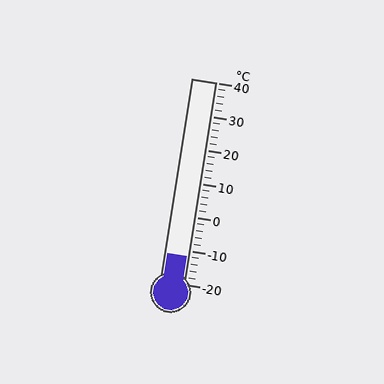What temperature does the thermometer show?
The thermometer shows approximately -12°C.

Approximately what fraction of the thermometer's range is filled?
The thermometer is filled to approximately 15% of its range.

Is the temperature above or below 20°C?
The temperature is below 20°C.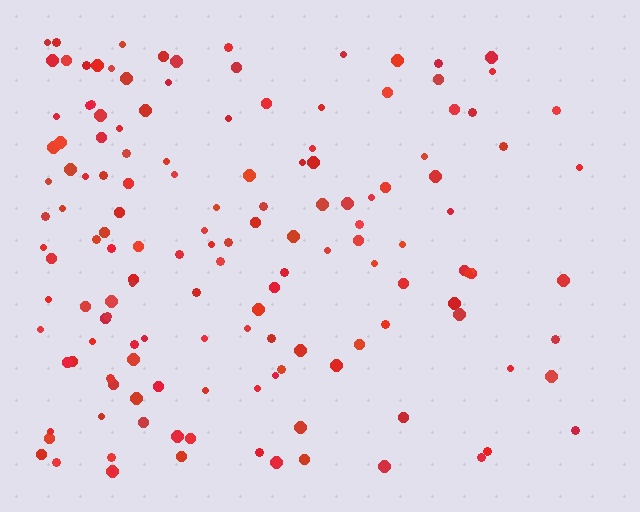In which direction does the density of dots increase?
From right to left, with the left side densest.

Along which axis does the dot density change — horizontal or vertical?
Horizontal.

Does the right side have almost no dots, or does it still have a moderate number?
Still a moderate number, just noticeably fewer than the left.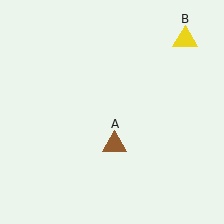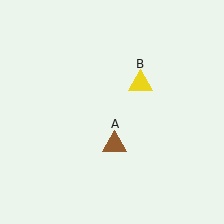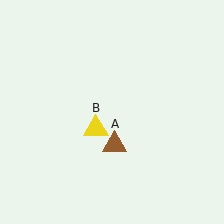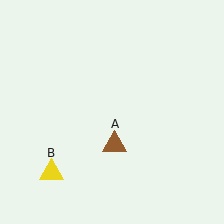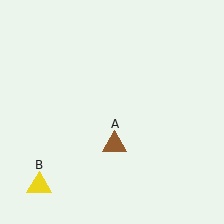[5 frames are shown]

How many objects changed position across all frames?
1 object changed position: yellow triangle (object B).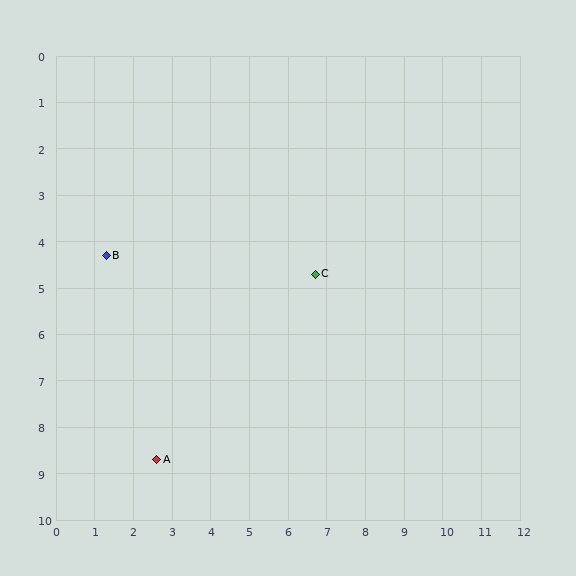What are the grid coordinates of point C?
Point C is at approximately (6.7, 4.7).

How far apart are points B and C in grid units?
Points B and C are about 5.4 grid units apart.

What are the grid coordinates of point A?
Point A is at approximately (2.6, 8.7).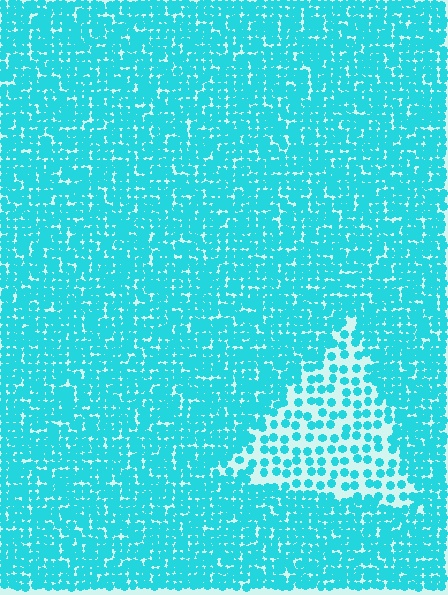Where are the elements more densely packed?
The elements are more densely packed outside the triangle boundary.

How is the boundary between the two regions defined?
The boundary is defined by a change in element density (approximately 2.4x ratio). All elements are the same color, size, and shape.